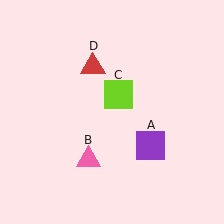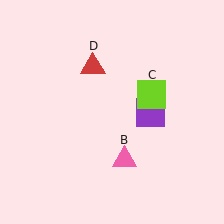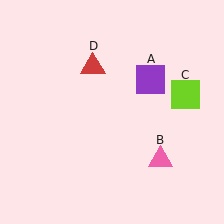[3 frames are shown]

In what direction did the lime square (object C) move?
The lime square (object C) moved right.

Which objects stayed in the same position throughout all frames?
Red triangle (object D) remained stationary.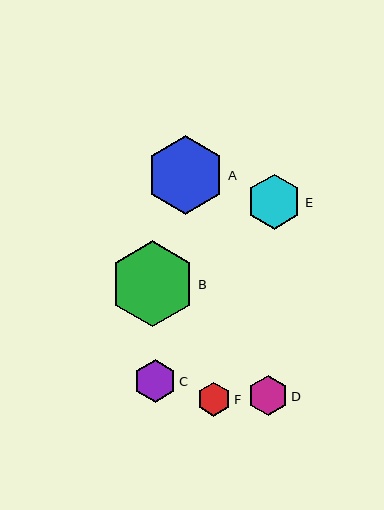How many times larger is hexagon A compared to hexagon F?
Hexagon A is approximately 2.3 times the size of hexagon F.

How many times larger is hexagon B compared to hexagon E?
Hexagon B is approximately 1.6 times the size of hexagon E.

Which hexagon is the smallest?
Hexagon F is the smallest with a size of approximately 34 pixels.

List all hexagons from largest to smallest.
From largest to smallest: B, A, E, C, D, F.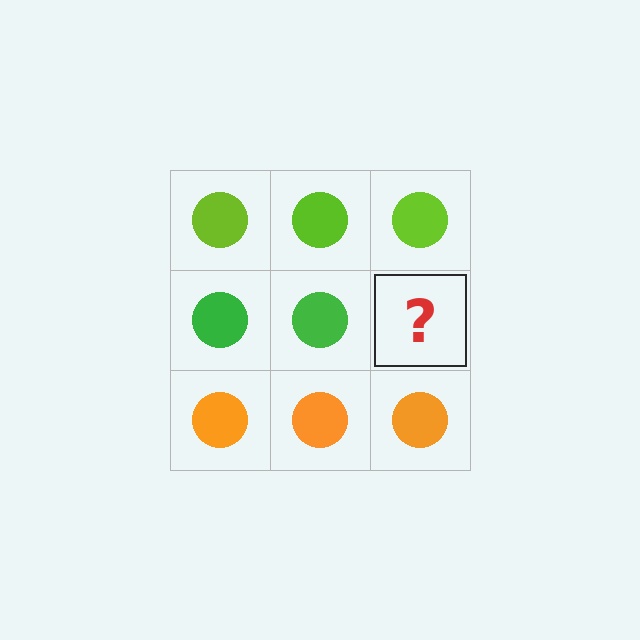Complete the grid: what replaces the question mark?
The question mark should be replaced with a green circle.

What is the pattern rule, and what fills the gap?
The rule is that each row has a consistent color. The gap should be filled with a green circle.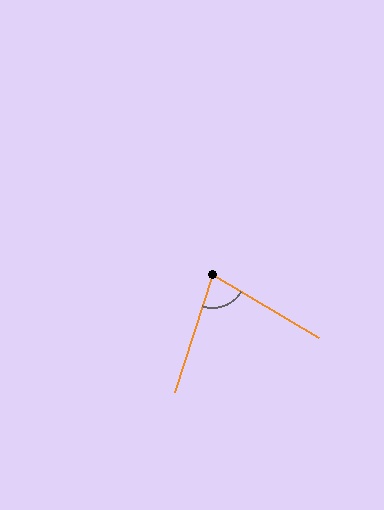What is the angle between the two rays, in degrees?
Approximately 77 degrees.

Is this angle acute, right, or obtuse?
It is acute.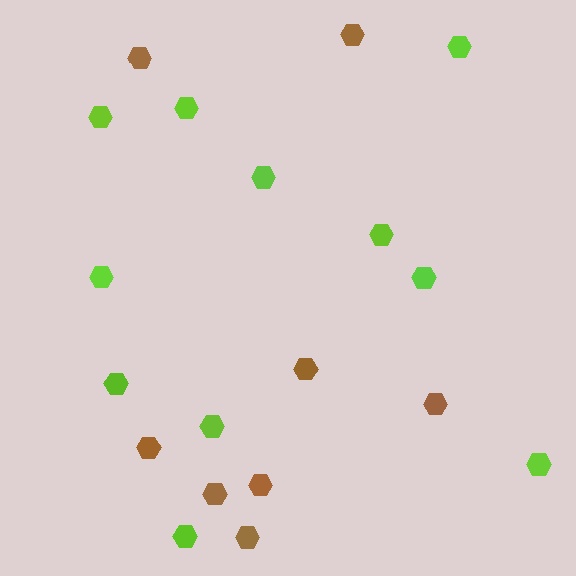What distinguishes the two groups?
There are 2 groups: one group of brown hexagons (8) and one group of lime hexagons (11).